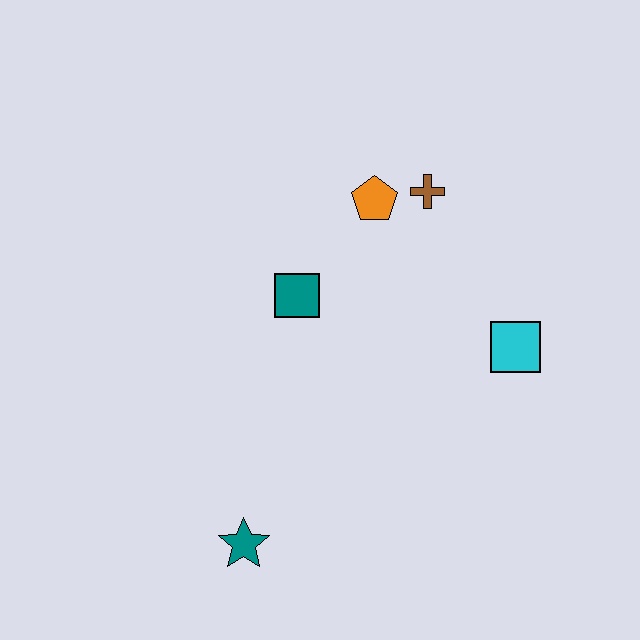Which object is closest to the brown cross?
The orange pentagon is closest to the brown cross.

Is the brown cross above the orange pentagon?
Yes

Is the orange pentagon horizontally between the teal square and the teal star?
No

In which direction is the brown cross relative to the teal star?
The brown cross is above the teal star.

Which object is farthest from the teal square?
The teal star is farthest from the teal square.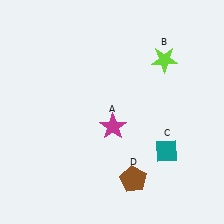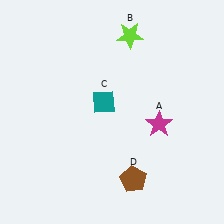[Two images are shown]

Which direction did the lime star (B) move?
The lime star (B) moved left.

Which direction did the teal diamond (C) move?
The teal diamond (C) moved left.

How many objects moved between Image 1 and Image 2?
3 objects moved between the two images.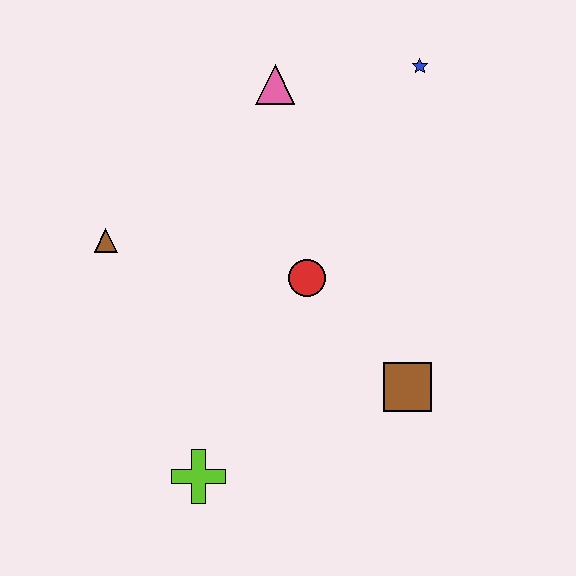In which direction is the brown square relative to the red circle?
The brown square is below the red circle.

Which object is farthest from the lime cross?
The blue star is farthest from the lime cross.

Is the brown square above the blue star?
No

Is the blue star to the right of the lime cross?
Yes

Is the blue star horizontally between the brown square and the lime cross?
No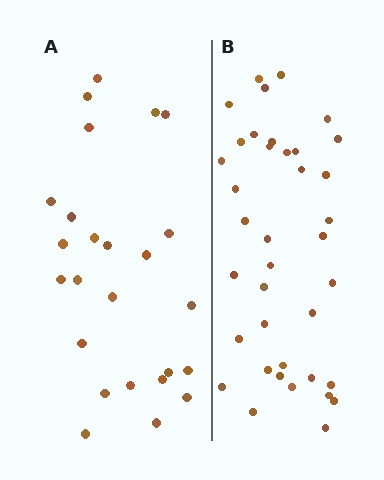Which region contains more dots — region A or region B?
Region B (the right region) has more dots.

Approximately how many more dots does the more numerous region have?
Region B has approximately 15 more dots than region A.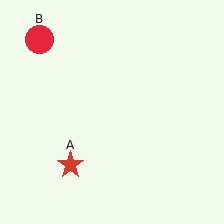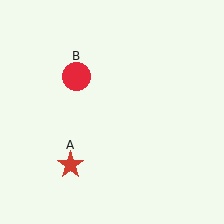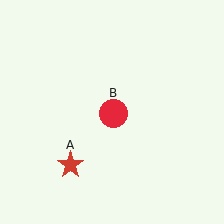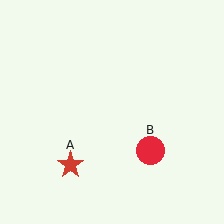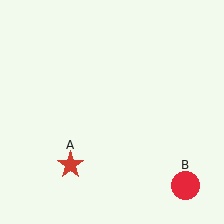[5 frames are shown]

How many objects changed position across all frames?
1 object changed position: red circle (object B).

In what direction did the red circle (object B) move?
The red circle (object B) moved down and to the right.